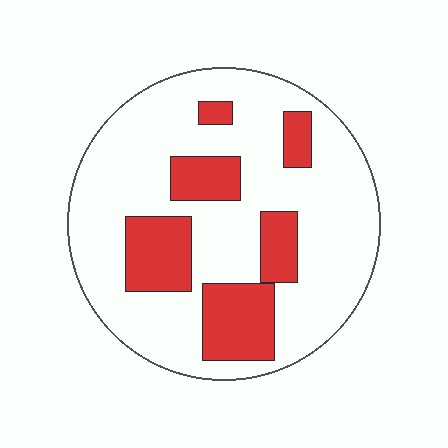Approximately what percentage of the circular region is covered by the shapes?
Approximately 25%.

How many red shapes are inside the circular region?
6.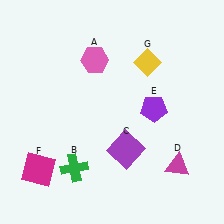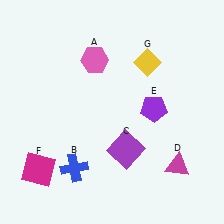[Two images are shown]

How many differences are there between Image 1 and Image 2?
There is 1 difference between the two images.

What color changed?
The cross (B) changed from green in Image 1 to blue in Image 2.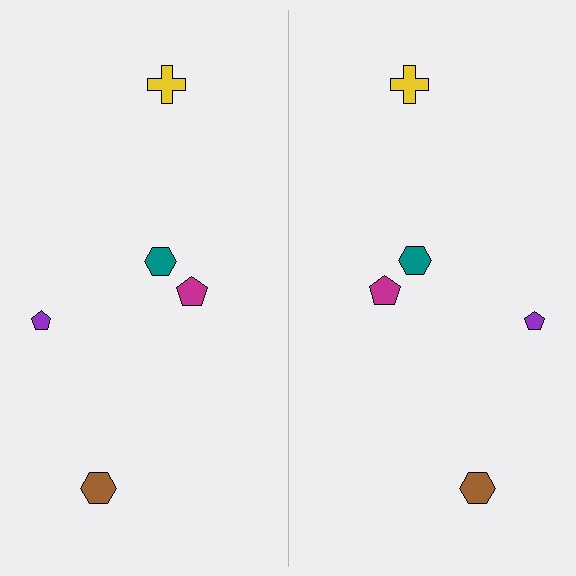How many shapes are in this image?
There are 10 shapes in this image.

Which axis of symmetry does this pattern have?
The pattern has a vertical axis of symmetry running through the center of the image.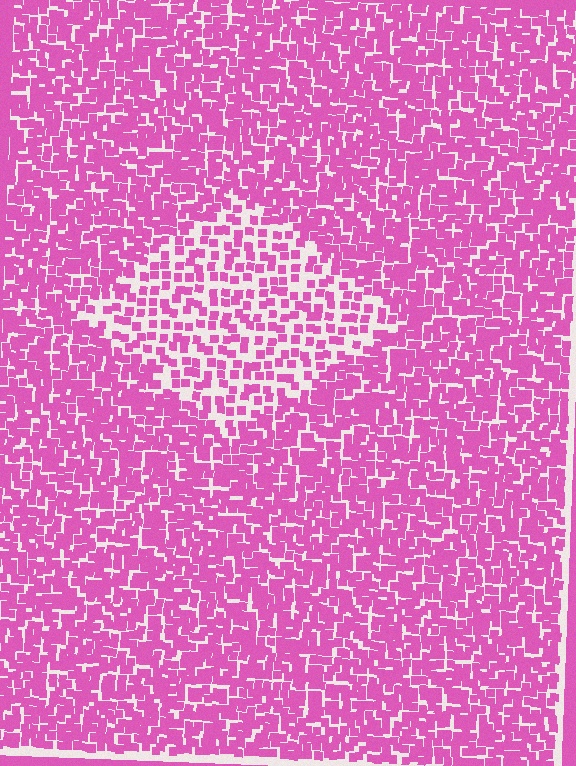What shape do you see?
I see a diamond.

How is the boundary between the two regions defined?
The boundary is defined by a change in element density (approximately 1.9x ratio). All elements are the same color, size, and shape.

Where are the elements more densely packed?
The elements are more densely packed outside the diamond boundary.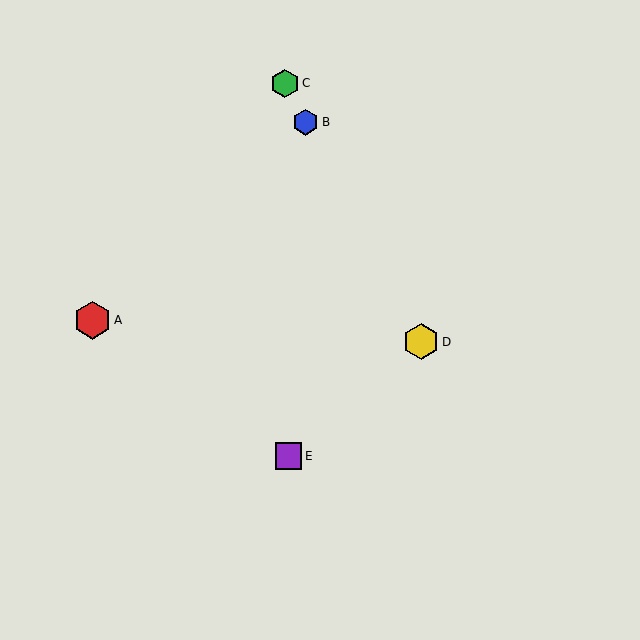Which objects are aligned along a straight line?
Objects B, C, D are aligned along a straight line.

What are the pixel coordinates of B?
Object B is at (306, 122).